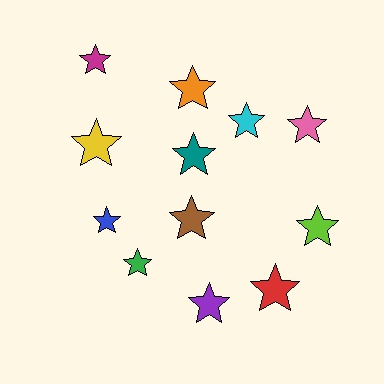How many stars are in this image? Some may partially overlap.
There are 12 stars.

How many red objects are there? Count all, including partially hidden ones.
There is 1 red object.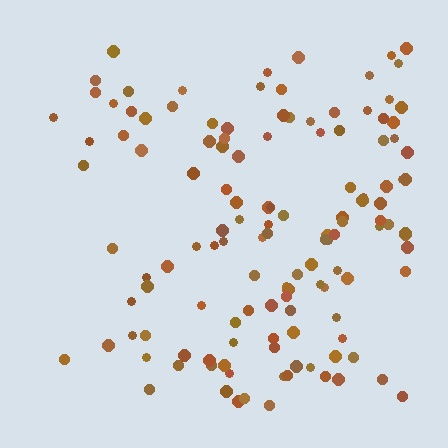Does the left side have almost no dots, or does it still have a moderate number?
Still a moderate number, just noticeably fewer than the right.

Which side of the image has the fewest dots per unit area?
The left.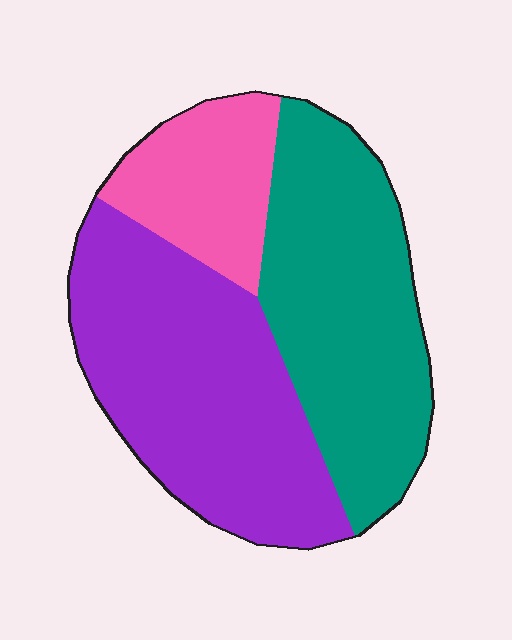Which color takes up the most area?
Purple, at roughly 45%.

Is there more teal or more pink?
Teal.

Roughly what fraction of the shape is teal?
Teal covers roughly 40% of the shape.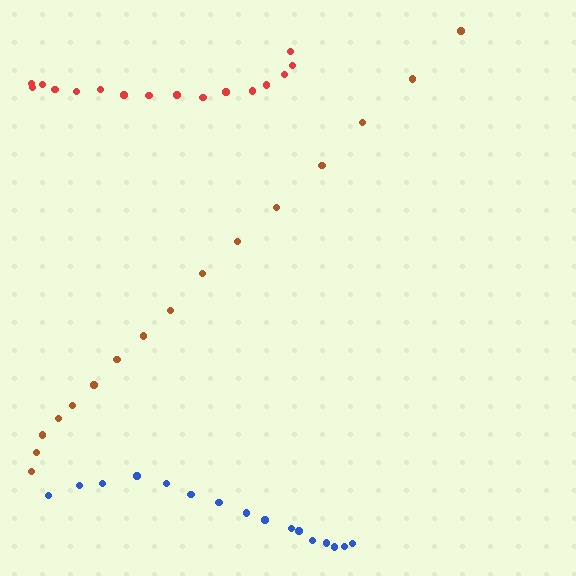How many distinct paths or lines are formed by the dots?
There are 3 distinct paths.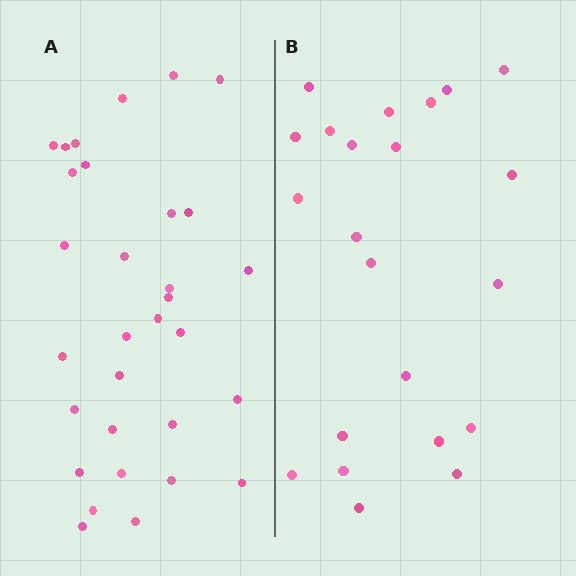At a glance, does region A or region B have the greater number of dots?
Region A (the left region) has more dots.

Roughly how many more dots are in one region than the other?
Region A has roughly 8 or so more dots than region B.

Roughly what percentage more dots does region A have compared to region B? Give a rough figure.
About 40% more.